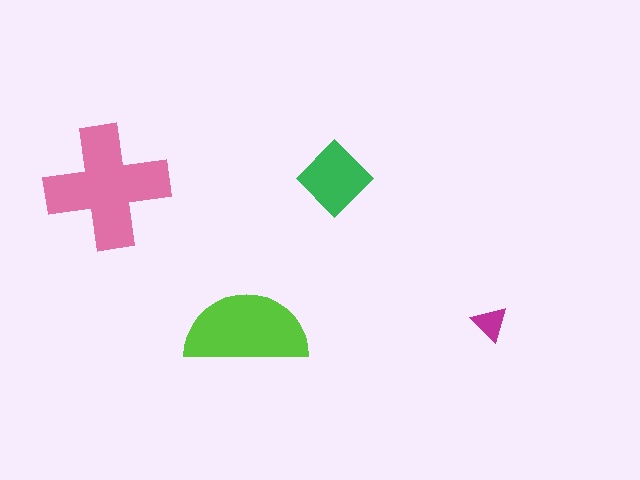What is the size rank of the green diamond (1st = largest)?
3rd.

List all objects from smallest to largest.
The magenta triangle, the green diamond, the lime semicircle, the pink cross.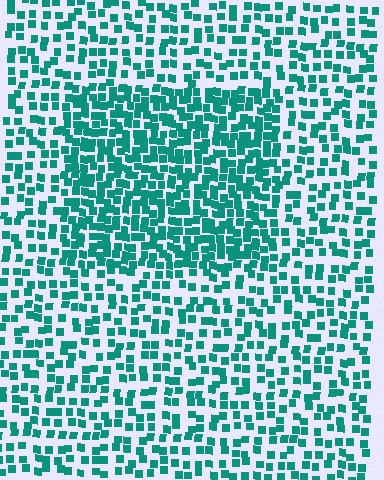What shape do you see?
I see a rectangle.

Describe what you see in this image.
The image contains small teal elements arranged at two different densities. A rectangle-shaped region is visible where the elements are more densely packed than the surrounding area.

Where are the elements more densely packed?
The elements are more densely packed inside the rectangle boundary.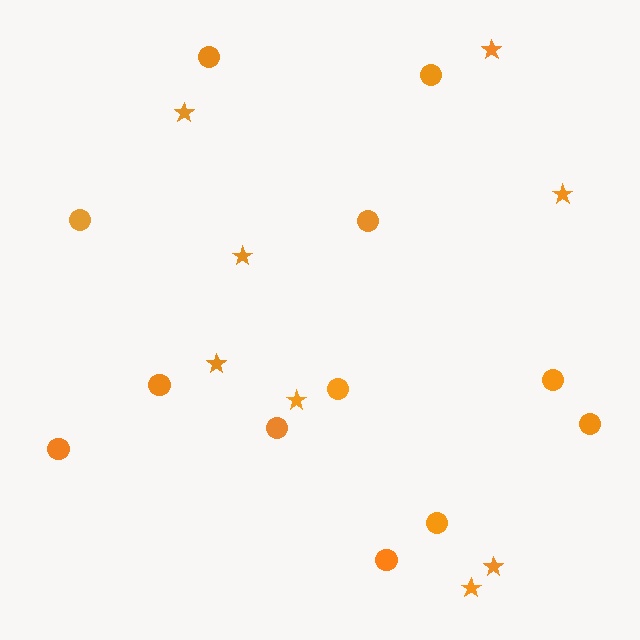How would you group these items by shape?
There are 2 groups: one group of stars (8) and one group of circles (12).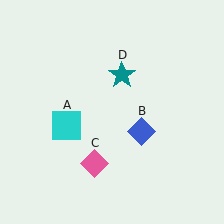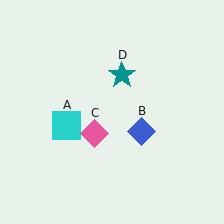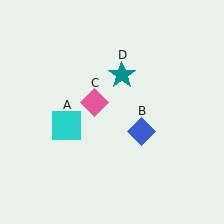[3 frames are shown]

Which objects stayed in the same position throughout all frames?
Cyan square (object A) and blue diamond (object B) and teal star (object D) remained stationary.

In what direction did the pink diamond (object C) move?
The pink diamond (object C) moved up.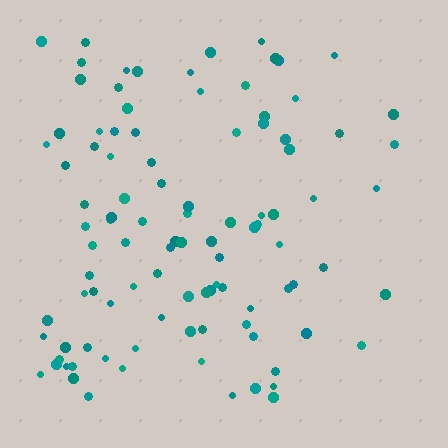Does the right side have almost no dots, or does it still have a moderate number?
Still a moderate number, just noticeably fewer than the left.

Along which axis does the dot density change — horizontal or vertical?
Horizontal.